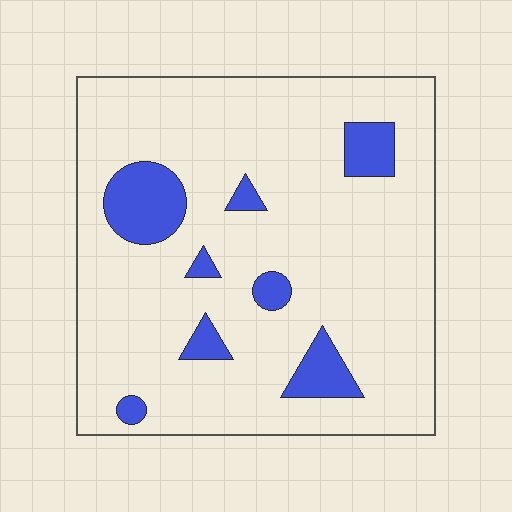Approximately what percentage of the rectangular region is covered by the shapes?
Approximately 15%.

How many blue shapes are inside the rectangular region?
8.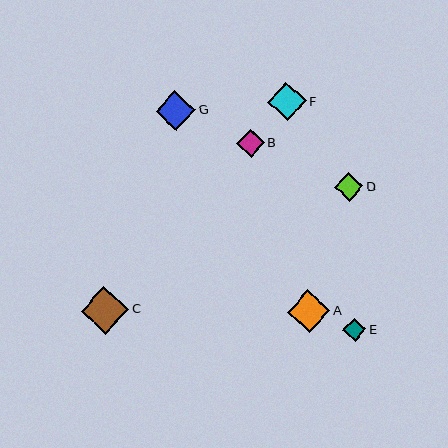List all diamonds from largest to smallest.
From largest to smallest: C, A, G, F, D, B, E.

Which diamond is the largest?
Diamond C is the largest with a size of approximately 47 pixels.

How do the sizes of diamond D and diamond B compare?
Diamond D and diamond B are approximately the same size.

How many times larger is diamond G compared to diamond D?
Diamond G is approximately 1.4 times the size of diamond D.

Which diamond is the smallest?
Diamond E is the smallest with a size of approximately 23 pixels.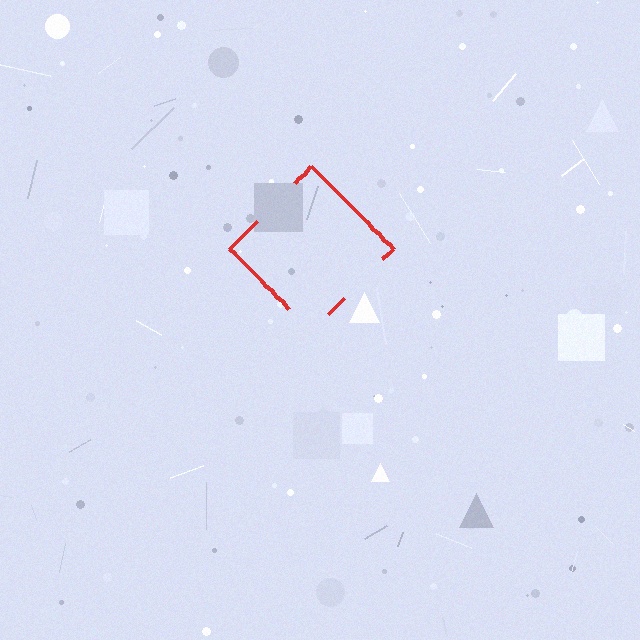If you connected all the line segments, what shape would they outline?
They would outline a diamond.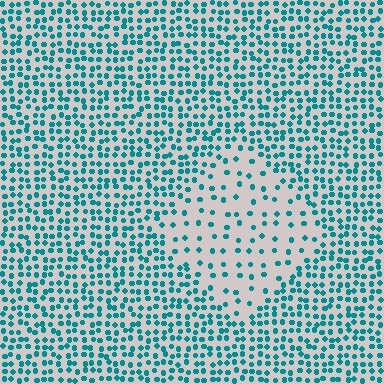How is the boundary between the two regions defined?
The boundary is defined by a change in element density (approximately 2.6x ratio). All elements are the same color, size, and shape.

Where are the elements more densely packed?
The elements are more densely packed outside the diamond boundary.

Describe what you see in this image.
The image contains small teal elements arranged at two different densities. A diamond-shaped region is visible where the elements are less densely packed than the surrounding area.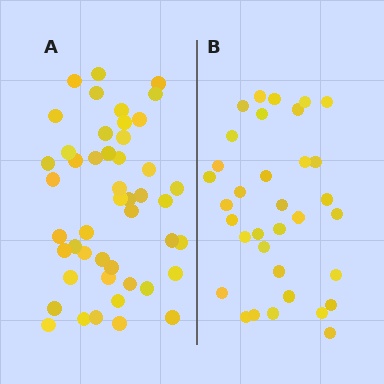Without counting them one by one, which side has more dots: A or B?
Region A (the left region) has more dots.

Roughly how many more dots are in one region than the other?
Region A has approximately 15 more dots than region B.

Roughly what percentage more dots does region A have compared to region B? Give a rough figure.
About 40% more.